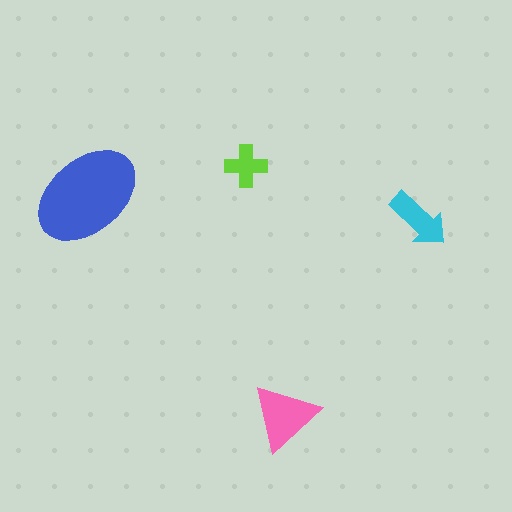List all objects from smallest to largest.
The lime cross, the cyan arrow, the pink triangle, the blue ellipse.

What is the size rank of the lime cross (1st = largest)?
4th.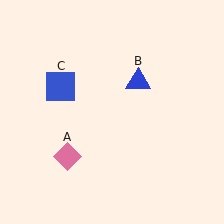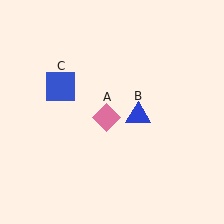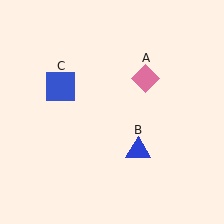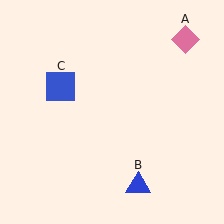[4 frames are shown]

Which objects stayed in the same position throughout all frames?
Blue square (object C) remained stationary.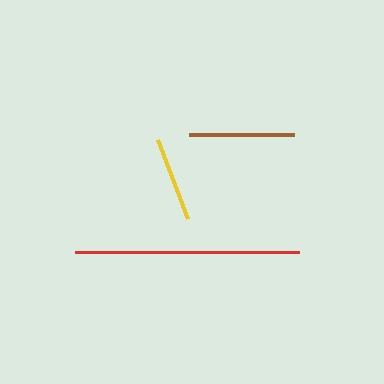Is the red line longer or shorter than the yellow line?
The red line is longer than the yellow line.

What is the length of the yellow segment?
The yellow segment is approximately 85 pixels long.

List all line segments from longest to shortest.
From longest to shortest: red, brown, yellow.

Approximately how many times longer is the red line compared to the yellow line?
The red line is approximately 2.6 times the length of the yellow line.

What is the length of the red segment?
The red segment is approximately 224 pixels long.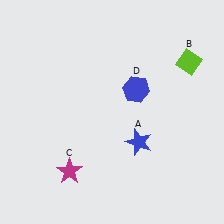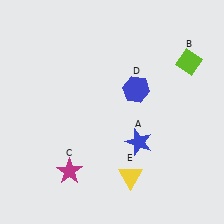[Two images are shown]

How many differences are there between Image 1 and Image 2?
There is 1 difference between the two images.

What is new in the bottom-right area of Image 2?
A yellow triangle (E) was added in the bottom-right area of Image 2.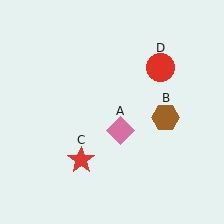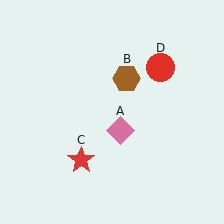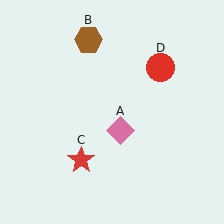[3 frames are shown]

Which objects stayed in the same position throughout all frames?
Pink diamond (object A) and red star (object C) and red circle (object D) remained stationary.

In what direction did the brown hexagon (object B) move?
The brown hexagon (object B) moved up and to the left.